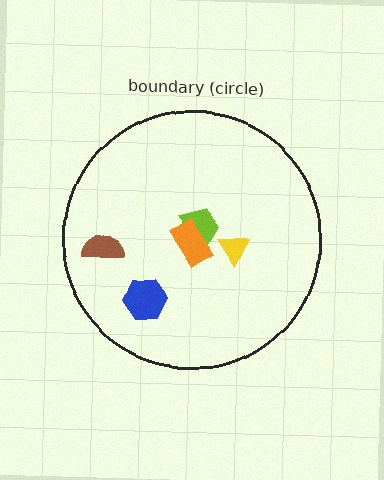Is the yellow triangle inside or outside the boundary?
Inside.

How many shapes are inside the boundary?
5 inside, 0 outside.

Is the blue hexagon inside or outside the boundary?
Inside.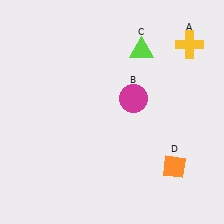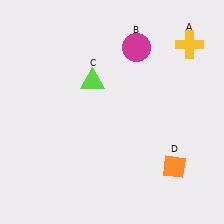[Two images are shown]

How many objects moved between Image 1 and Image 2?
2 objects moved between the two images.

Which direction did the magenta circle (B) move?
The magenta circle (B) moved up.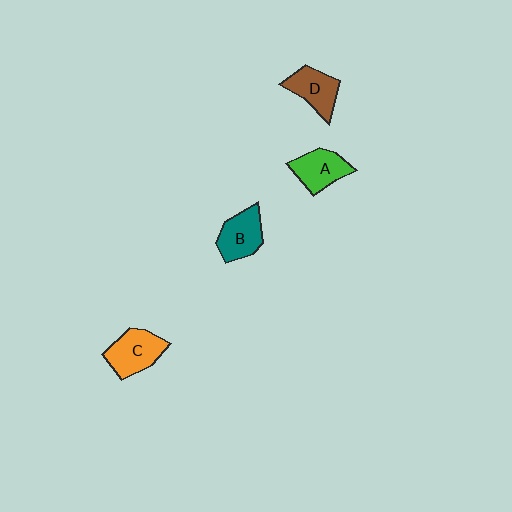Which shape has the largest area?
Shape C (orange).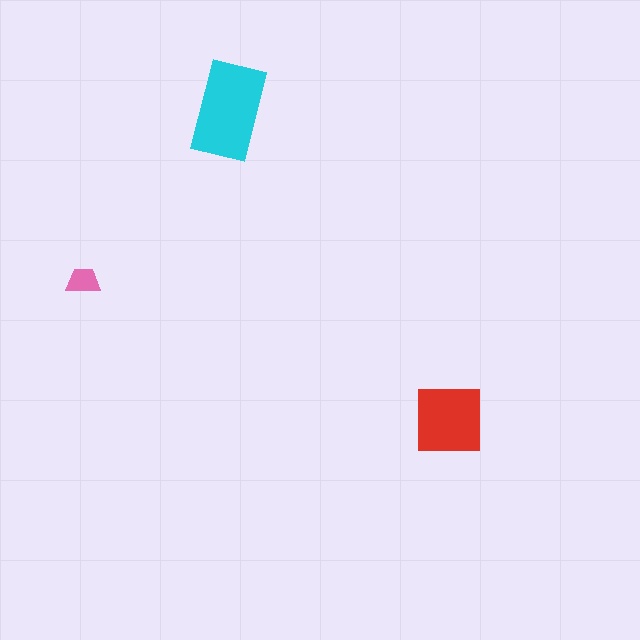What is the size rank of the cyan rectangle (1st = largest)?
1st.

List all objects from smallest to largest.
The pink trapezoid, the red square, the cyan rectangle.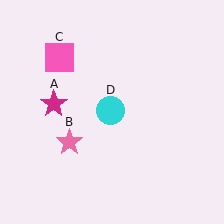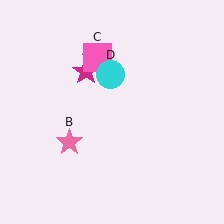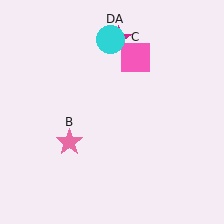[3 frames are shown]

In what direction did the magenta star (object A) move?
The magenta star (object A) moved up and to the right.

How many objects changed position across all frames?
3 objects changed position: magenta star (object A), pink square (object C), cyan circle (object D).